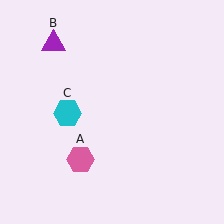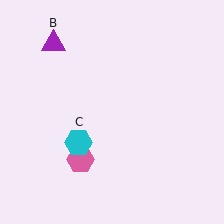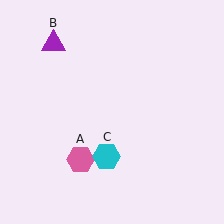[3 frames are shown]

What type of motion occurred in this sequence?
The cyan hexagon (object C) rotated counterclockwise around the center of the scene.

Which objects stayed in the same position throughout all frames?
Pink hexagon (object A) and purple triangle (object B) remained stationary.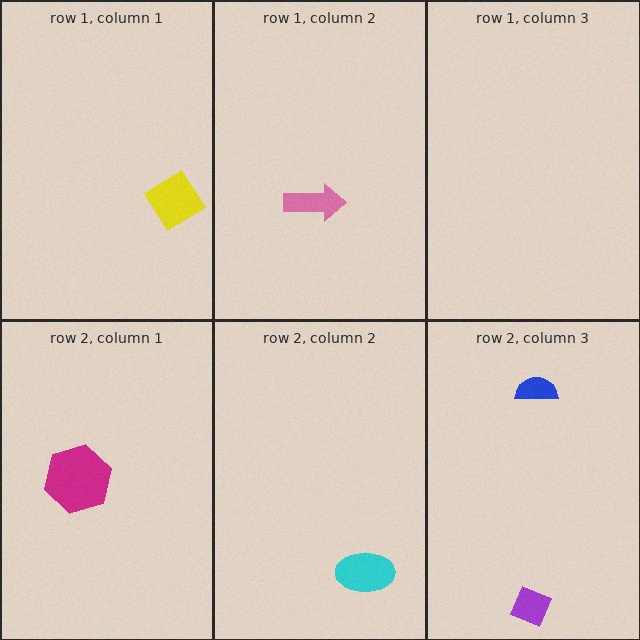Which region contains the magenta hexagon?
The row 2, column 1 region.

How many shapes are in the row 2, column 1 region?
1.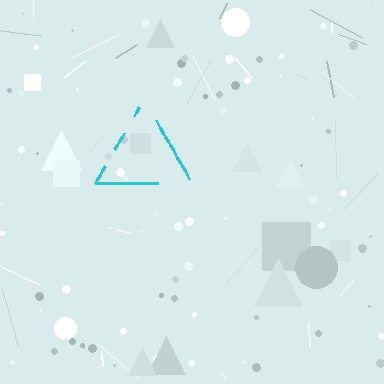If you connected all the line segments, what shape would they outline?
They would outline a triangle.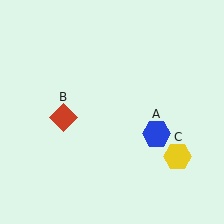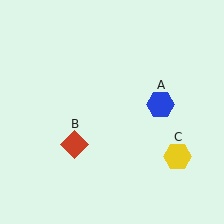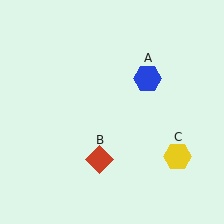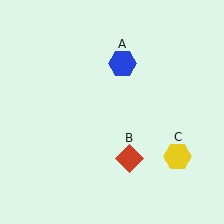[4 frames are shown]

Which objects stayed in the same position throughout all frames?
Yellow hexagon (object C) remained stationary.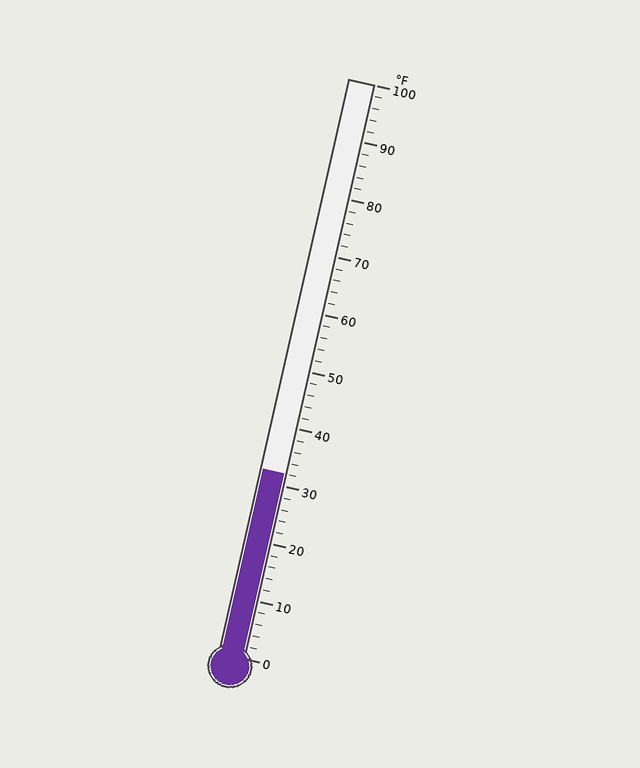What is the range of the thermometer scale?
The thermometer scale ranges from 0°F to 100°F.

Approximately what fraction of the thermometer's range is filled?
The thermometer is filled to approximately 30% of its range.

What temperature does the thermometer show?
The thermometer shows approximately 32°F.